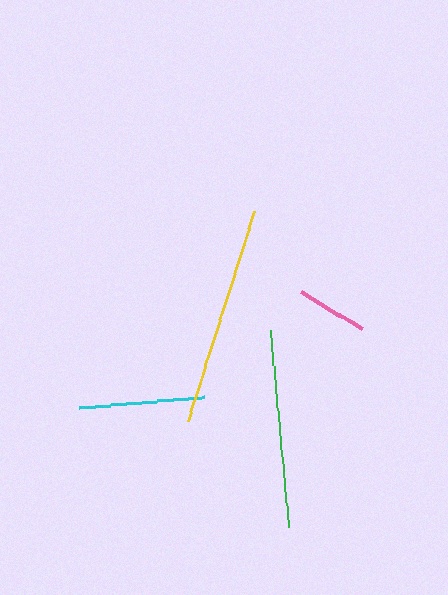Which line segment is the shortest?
The pink line is the shortest at approximately 71 pixels.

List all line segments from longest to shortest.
From longest to shortest: yellow, green, cyan, pink.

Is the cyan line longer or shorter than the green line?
The green line is longer than the cyan line.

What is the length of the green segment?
The green segment is approximately 197 pixels long.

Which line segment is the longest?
The yellow line is the longest at approximately 220 pixels.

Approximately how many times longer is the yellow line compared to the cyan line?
The yellow line is approximately 1.8 times the length of the cyan line.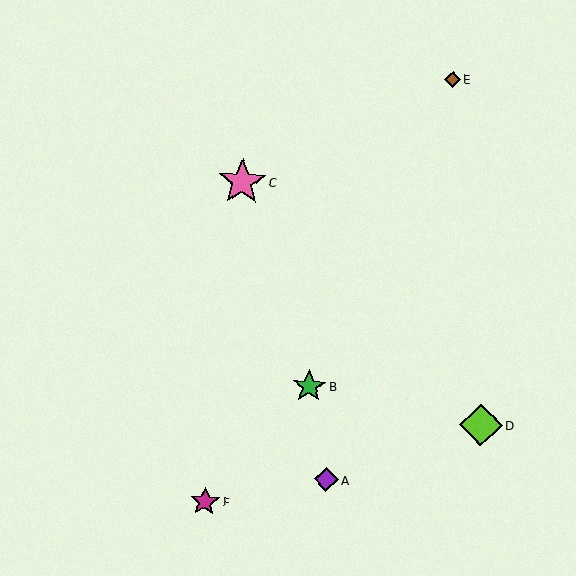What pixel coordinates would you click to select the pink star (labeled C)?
Click at (242, 182) to select the pink star C.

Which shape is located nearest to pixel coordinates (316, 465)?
The purple diamond (labeled A) at (326, 479) is nearest to that location.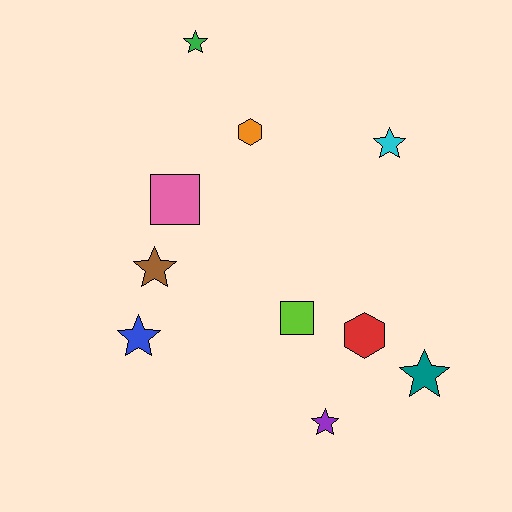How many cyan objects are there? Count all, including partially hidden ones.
There is 1 cyan object.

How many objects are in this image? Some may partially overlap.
There are 10 objects.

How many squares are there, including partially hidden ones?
There are 2 squares.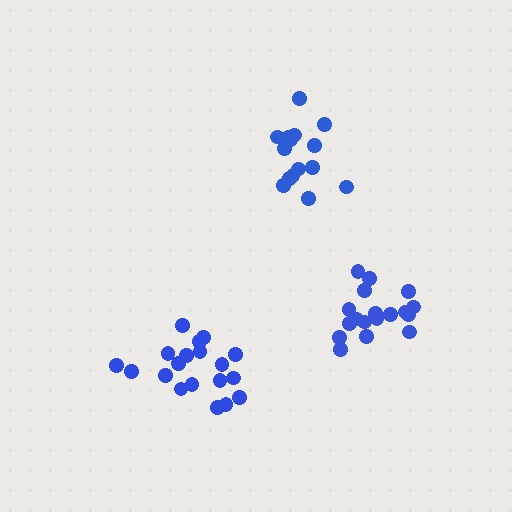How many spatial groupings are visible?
There are 3 spatial groupings.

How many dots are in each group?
Group 1: 18 dots, Group 2: 19 dots, Group 3: 15 dots (52 total).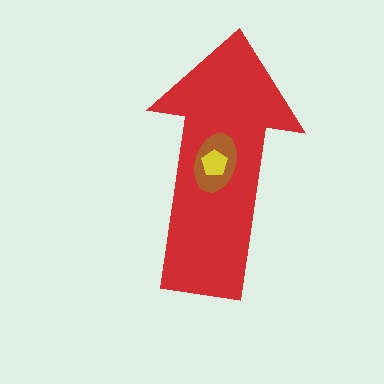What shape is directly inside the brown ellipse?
The yellow pentagon.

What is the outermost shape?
The red arrow.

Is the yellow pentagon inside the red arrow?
Yes.